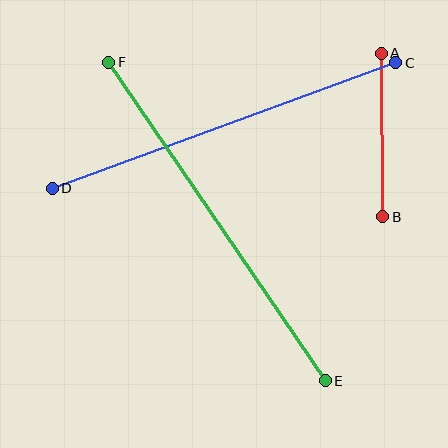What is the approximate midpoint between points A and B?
The midpoint is at approximately (382, 135) pixels.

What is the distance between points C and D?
The distance is approximately 366 pixels.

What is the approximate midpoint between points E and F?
The midpoint is at approximately (217, 221) pixels.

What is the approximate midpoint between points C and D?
The midpoint is at approximately (224, 126) pixels.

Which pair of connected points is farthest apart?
Points E and F are farthest apart.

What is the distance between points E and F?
The distance is approximately 385 pixels.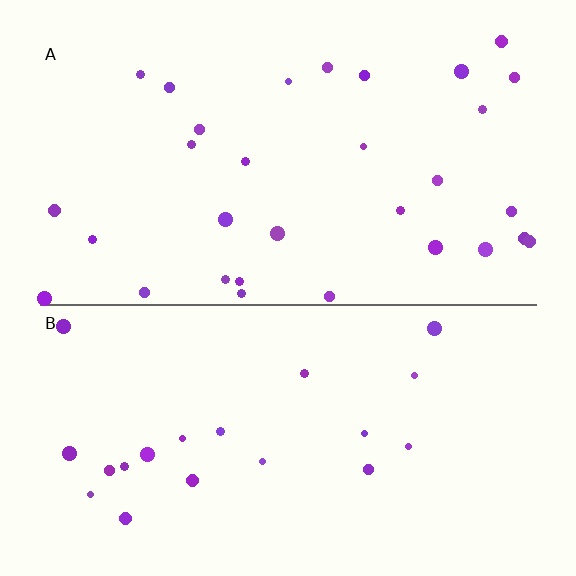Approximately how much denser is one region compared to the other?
Approximately 1.5× — region A over region B.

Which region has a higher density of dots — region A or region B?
A (the top).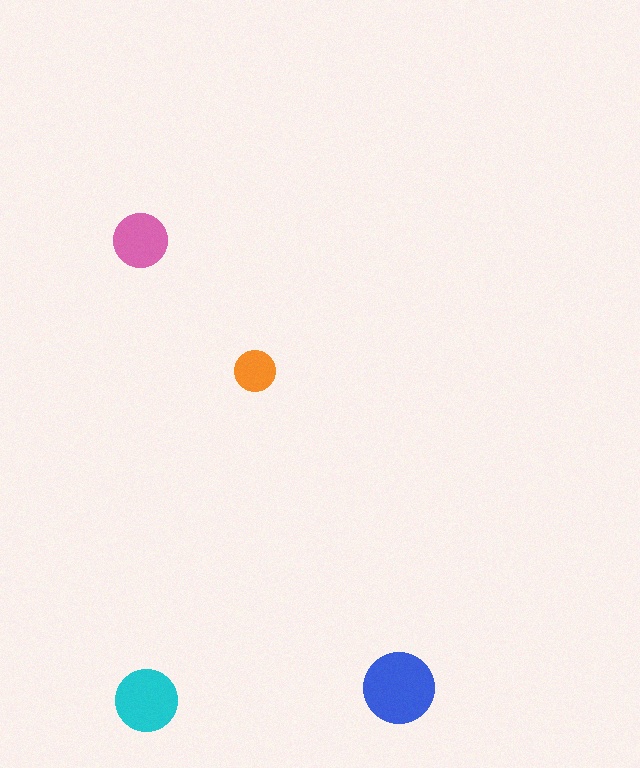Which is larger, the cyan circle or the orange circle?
The cyan one.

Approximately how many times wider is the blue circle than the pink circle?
About 1.5 times wider.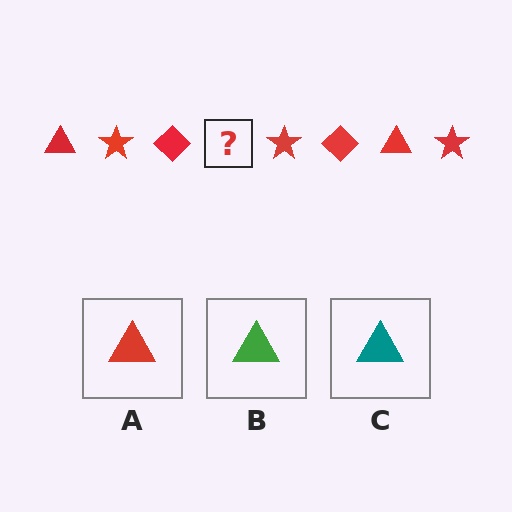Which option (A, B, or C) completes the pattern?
A.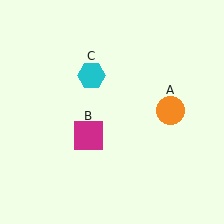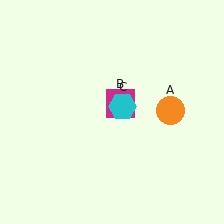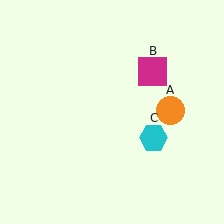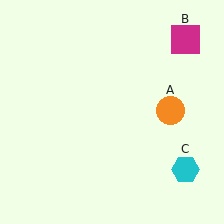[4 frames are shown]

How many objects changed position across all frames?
2 objects changed position: magenta square (object B), cyan hexagon (object C).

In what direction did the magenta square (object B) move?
The magenta square (object B) moved up and to the right.